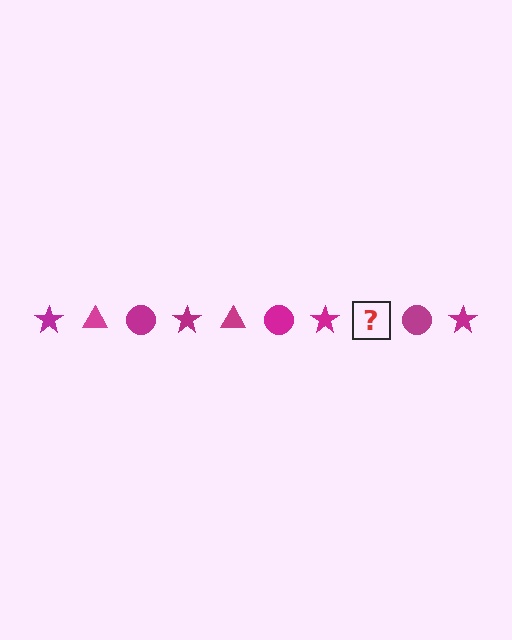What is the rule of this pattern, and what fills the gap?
The rule is that the pattern cycles through star, triangle, circle shapes in magenta. The gap should be filled with a magenta triangle.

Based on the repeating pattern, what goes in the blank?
The blank should be a magenta triangle.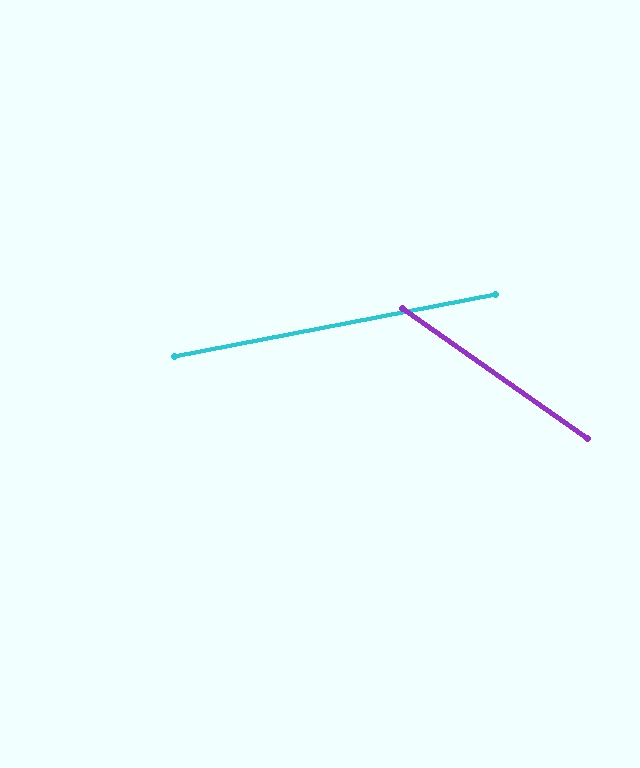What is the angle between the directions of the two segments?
Approximately 46 degrees.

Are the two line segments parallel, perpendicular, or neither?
Neither parallel nor perpendicular — they differ by about 46°.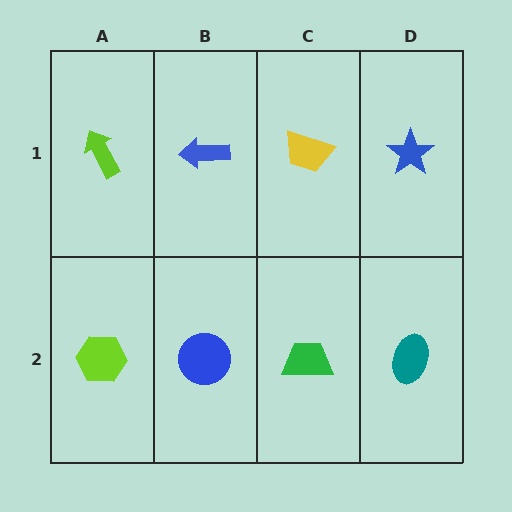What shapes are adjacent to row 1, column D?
A teal ellipse (row 2, column D), a yellow trapezoid (row 1, column C).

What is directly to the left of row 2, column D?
A green trapezoid.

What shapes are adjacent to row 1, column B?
A blue circle (row 2, column B), a lime arrow (row 1, column A), a yellow trapezoid (row 1, column C).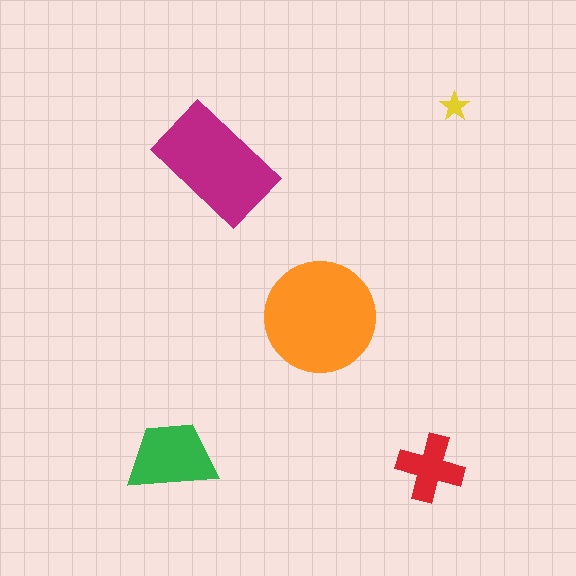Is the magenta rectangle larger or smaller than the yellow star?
Larger.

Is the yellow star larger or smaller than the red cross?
Smaller.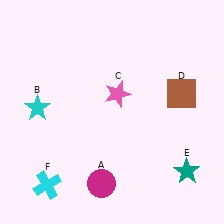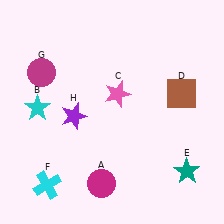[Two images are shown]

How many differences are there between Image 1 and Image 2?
There are 2 differences between the two images.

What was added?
A magenta circle (G), a purple star (H) were added in Image 2.